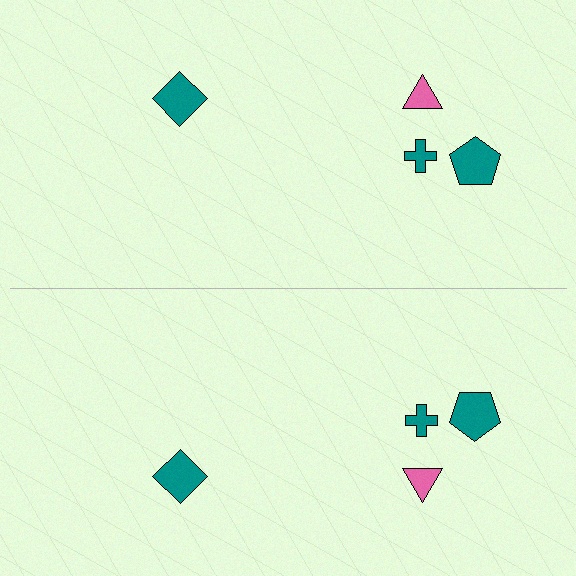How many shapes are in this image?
There are 8 shapes in this image.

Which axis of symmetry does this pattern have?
The pattern has a horizontal axis of symmetry running through the center of the image.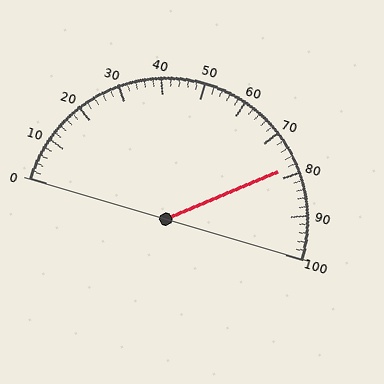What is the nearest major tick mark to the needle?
The nearest major tick mark is 80.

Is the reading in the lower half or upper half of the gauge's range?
The reading is in the upper half of the range (0 to 100).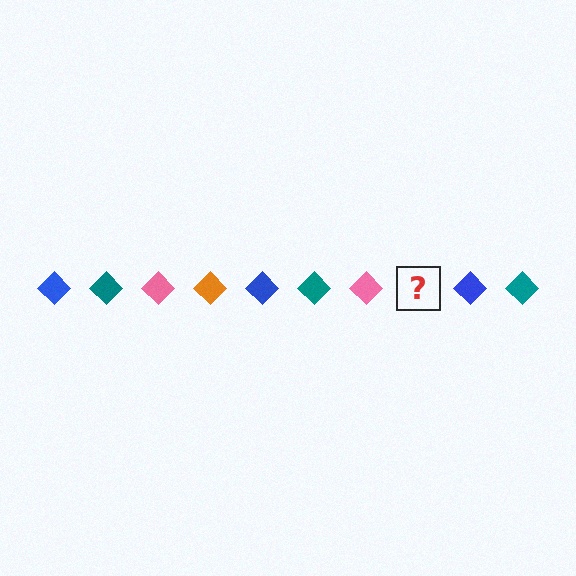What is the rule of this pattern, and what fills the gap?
The rule is that the pattern cycles through blue, teal, pink, orange diamonds. The gap should be filled with an orange diamond.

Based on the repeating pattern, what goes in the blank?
The blank should be an orange diamond.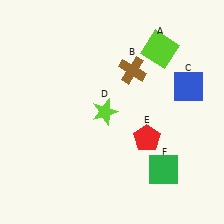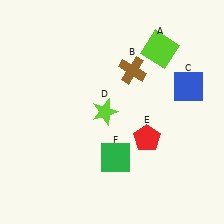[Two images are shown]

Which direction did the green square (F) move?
The green square (F) moved left.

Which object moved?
The green square (F) moved left.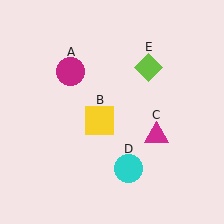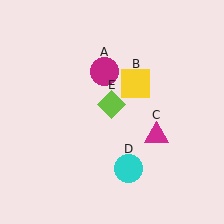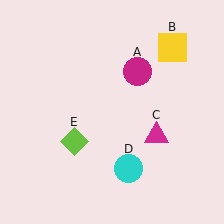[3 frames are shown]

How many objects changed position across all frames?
3 objects changed position: magenta circle (object A), yellow square (object B), lime diamond (object E).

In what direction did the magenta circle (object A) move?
The magenta circle (object A) moved right.